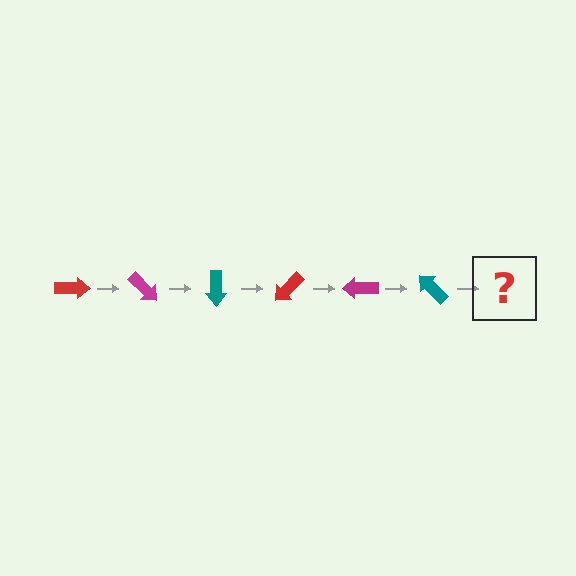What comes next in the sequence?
The next element should be a red arrow, rotated 270 degrees from the start.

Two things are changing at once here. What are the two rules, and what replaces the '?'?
The two rules are that it rotates 45 degrees each step and the color cycles through red, magenta, and teal. The '?' should be a red arrow, rotated 270 degrees from the start.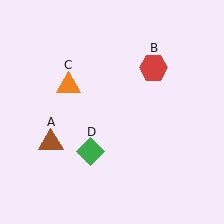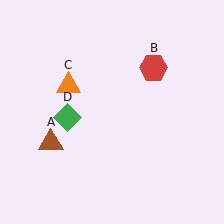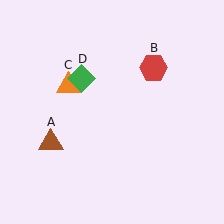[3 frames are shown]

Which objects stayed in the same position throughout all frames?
Brown triangle (object A) and red hexagon (object B) and orange triangle (object C) remained stationary.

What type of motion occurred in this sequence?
The green diamond (object D) rotated clockwise around the center of the scene.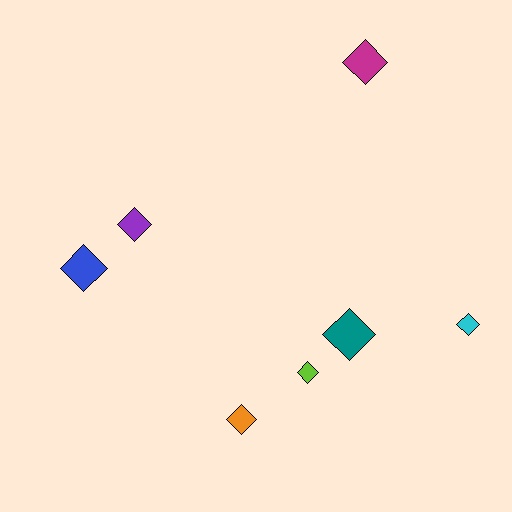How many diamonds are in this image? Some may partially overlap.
There are 7 diamonds.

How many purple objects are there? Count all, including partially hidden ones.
There is 1 purple object.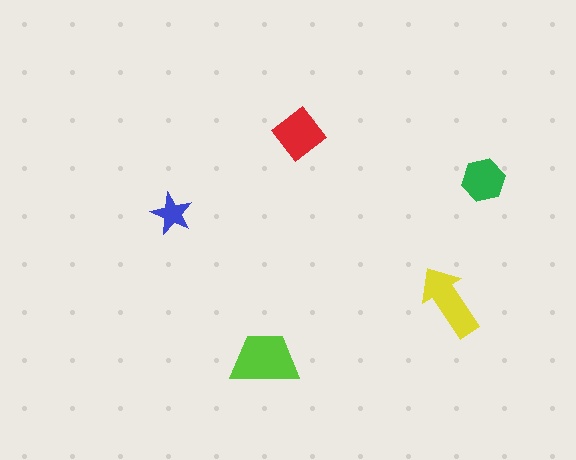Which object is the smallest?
The blue star.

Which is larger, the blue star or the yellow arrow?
The yellow arrow.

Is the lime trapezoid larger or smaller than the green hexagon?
Larger.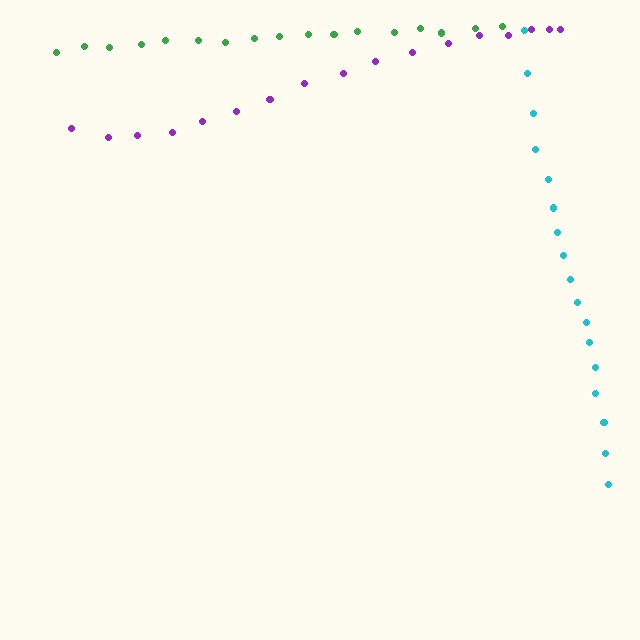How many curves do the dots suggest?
There are 3 distinct paths.